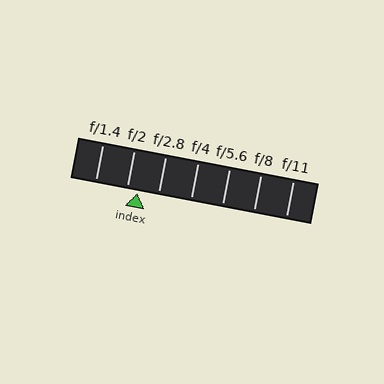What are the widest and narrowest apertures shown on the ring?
The widest aperture shown is f/1.4 and the narrowest is f/11.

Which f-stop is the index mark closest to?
The index mark is closest to f/2.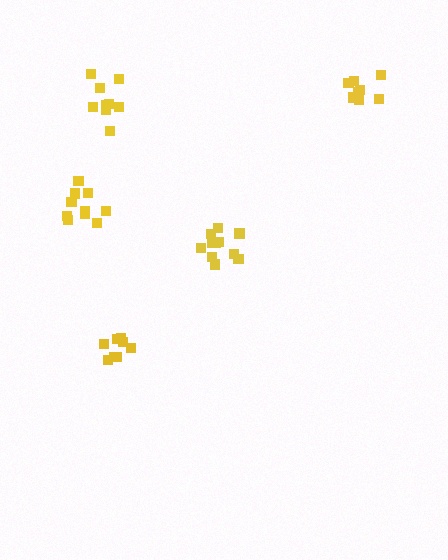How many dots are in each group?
Group 1: 9 dots, Group 2: 8 dots, Group 3: 11 dots, Group 4: 9 dots, Group 5: 12 dots (49 total).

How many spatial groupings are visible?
There are 5 spatial groupings.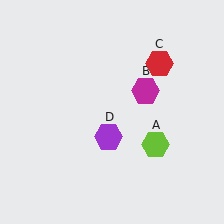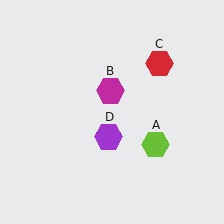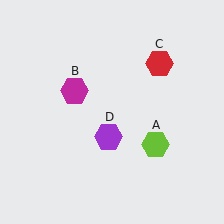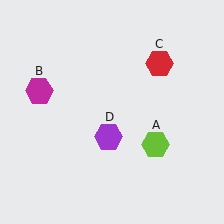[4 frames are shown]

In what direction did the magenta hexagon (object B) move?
The magenta hexagon (object B) moved left.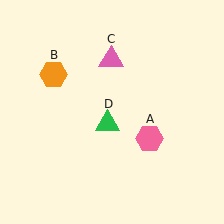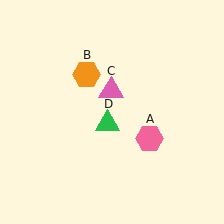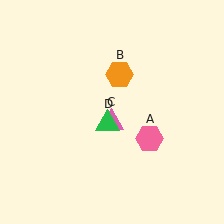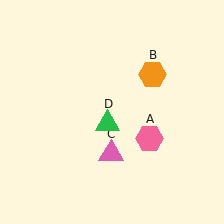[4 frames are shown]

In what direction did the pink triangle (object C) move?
The pink triangle (object C) moved down.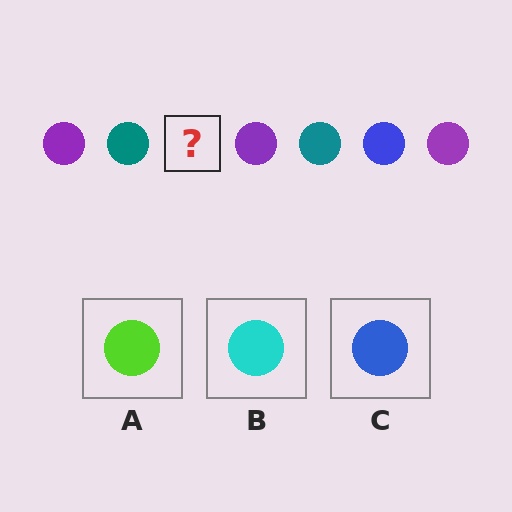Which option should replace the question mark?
Option C.